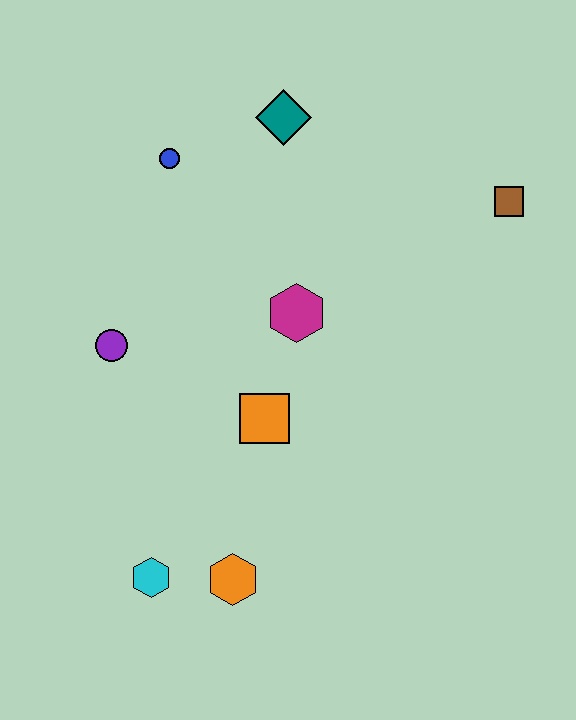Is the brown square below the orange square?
No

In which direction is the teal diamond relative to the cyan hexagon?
The teal diamond is above the cyan hexagon.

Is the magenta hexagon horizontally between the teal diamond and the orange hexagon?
No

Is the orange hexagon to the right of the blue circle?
Yes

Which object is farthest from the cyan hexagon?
The brown square is farthest from the cyan hexagon.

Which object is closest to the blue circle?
The teal diamond is closest to the blue circle.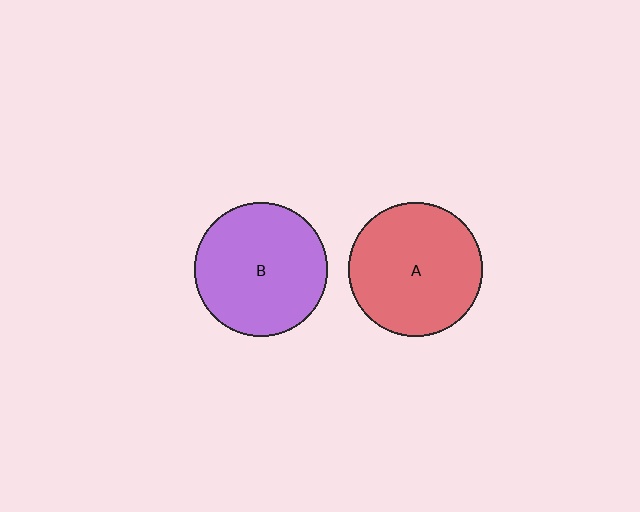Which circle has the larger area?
Circle A (red).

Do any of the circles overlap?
No, none of the circles overlap.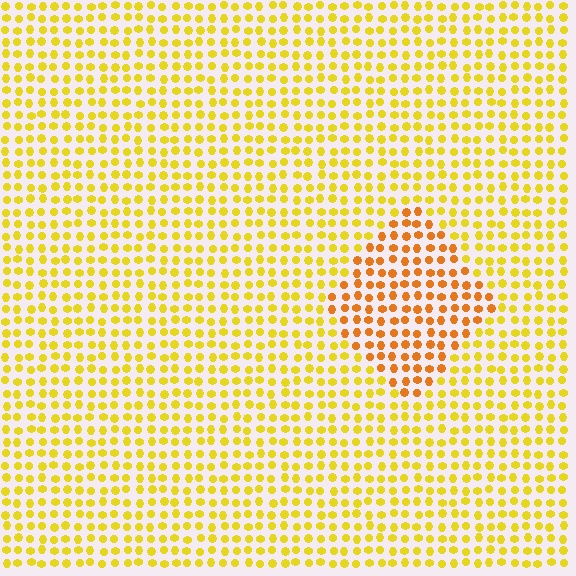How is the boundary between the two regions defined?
The boundary is defined purely by a slight shift in hue (about 29 degrees). Spacing, size, and orientation are identical on both sides.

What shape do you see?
I see a diamond.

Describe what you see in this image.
The image is filled with small yellow elements in a uniform arrangement. A diamond-shaped region is visible where the elements are tinted to a slightly different hue, forming a subtle color boundary.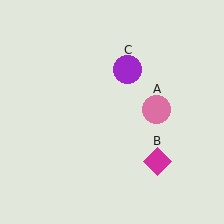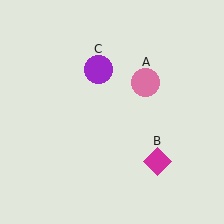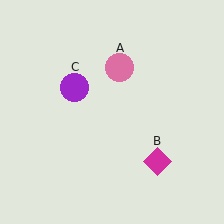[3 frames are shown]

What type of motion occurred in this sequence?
The pink circle (object A), purple circle (object C) rotated counterclockwise around the center of the scene.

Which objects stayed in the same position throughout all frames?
Magenta diamond (object B) remained stationary.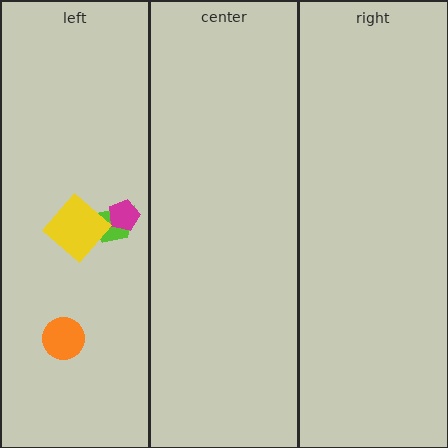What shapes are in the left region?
The orange circle, the lime trapezoid, the magenta pentagon, the yellow diamond.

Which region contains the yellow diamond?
The left region.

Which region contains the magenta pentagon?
The left region.